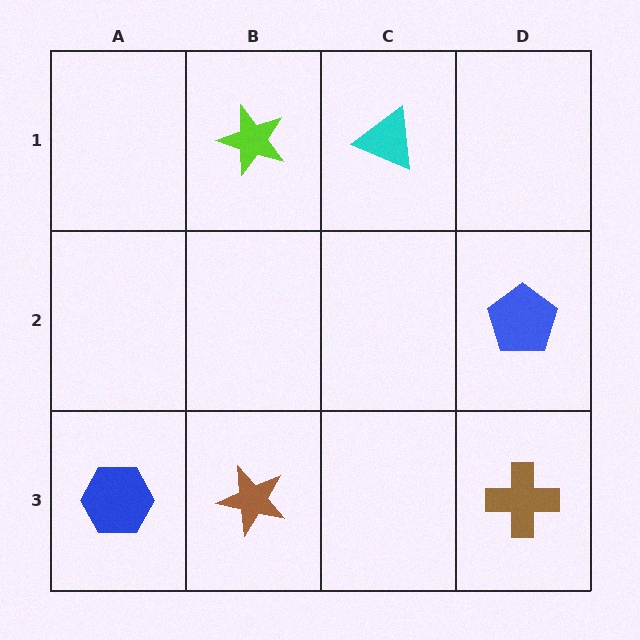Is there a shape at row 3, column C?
No, that cell is empty.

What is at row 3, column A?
A blue hexagon.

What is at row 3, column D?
A brown cross.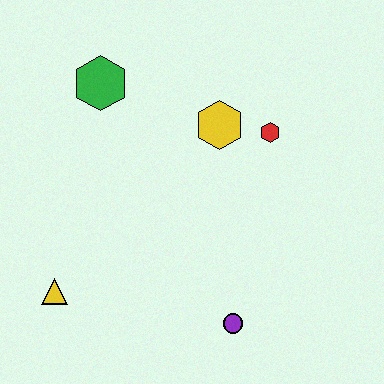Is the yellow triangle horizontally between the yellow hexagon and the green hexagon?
No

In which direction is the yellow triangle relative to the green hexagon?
The yellow triangle is below the green hexagon.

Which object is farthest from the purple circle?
The green hexagon is farthest from the purple circle.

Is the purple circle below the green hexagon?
Yes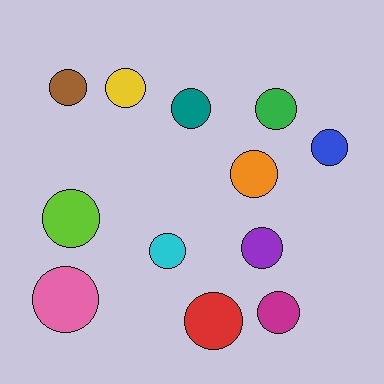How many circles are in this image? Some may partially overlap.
There are 12 circles.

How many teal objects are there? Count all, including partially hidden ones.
There is 1 teal object.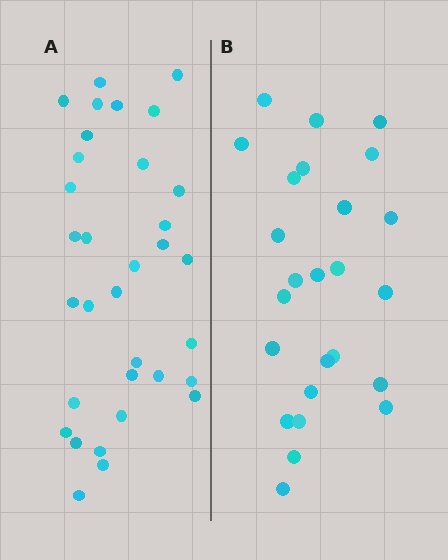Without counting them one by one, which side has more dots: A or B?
Region A (the left region) has more dots.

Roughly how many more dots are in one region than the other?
Region A has roughly 8 or so more dots than region B.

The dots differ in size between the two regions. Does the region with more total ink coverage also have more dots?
No. Region B has more total ink coverage because its dots are larger, but region A actually contains more individual dots. Total area can be misleading — the number of items is what matters here.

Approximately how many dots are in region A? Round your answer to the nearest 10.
About 30 dots. (The exact count is 33, which rounds to 30.)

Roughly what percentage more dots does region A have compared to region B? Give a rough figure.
About 30% more.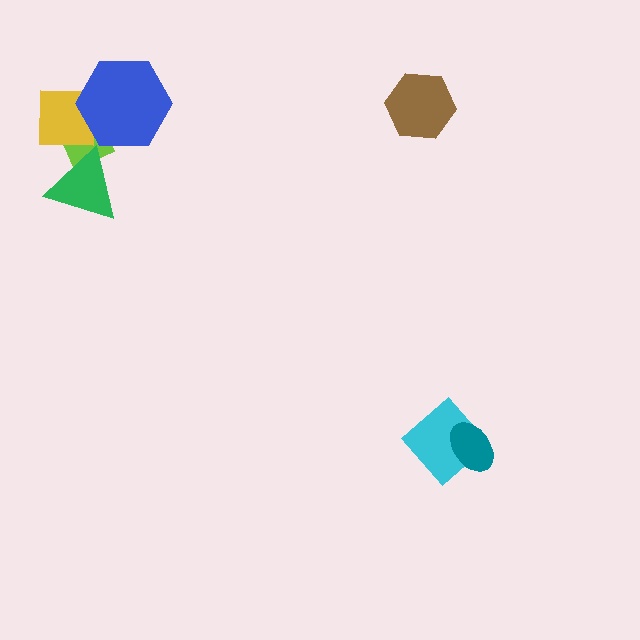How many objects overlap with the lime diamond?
3 objects overlap with the lime diamond.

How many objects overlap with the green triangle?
1 object overlaps with the green triangle.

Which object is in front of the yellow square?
The blue hexagon is in front of the yellow square.